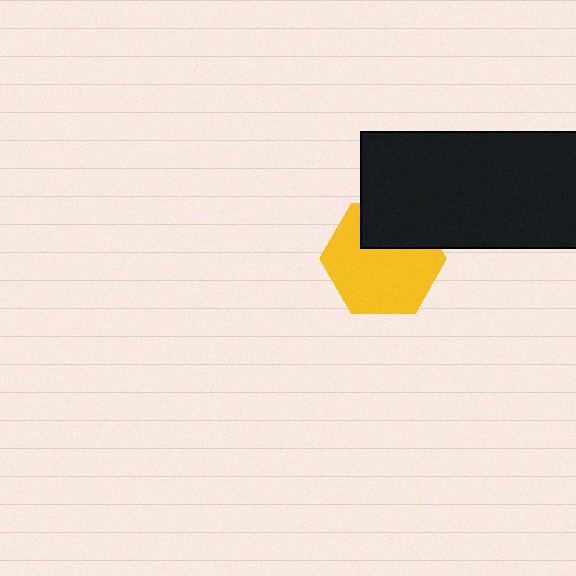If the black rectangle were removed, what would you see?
You would see the complete yellow hexagon.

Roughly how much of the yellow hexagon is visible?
Most of it is visible (roughly 70%).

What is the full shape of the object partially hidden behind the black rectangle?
The partially hidden object is a yellow hexagon.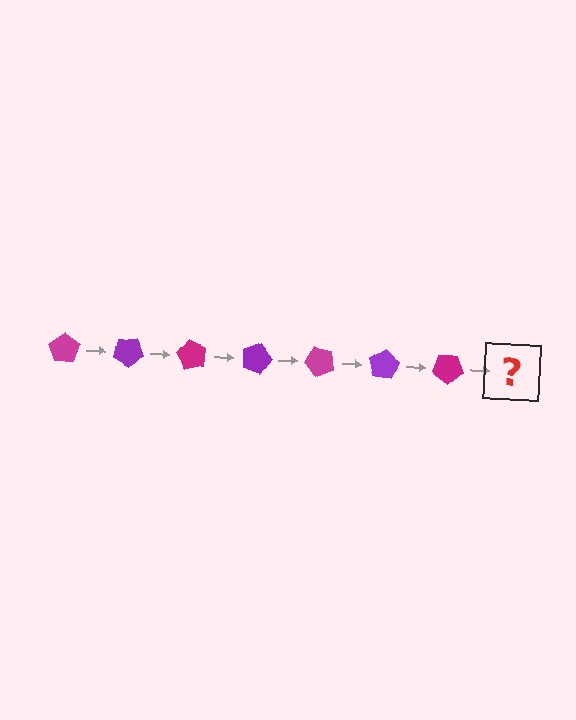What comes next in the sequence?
The next element should be a purple pentagon, rotated 210 degrees from the start.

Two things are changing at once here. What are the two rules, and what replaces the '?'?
The two rules are that it rotates 30 degrees each step and the color cycles through magenta and purple. The '?' should be a purple pentagon, rotated 210 degrees from the start.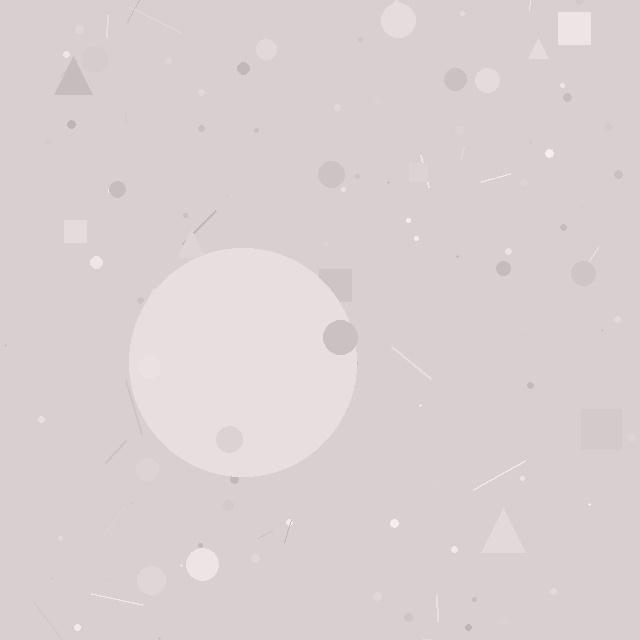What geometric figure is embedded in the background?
A circle is embedded in the background.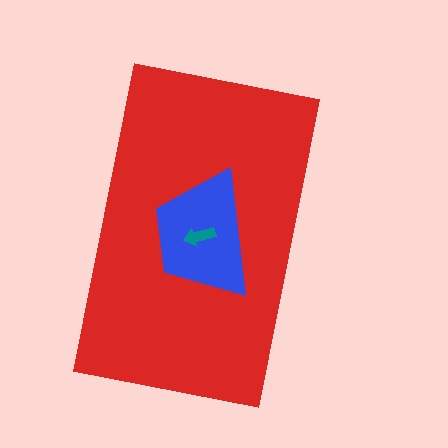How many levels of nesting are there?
3.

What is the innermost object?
The teal arrow.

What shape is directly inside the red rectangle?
The blue trapezoid.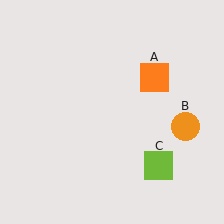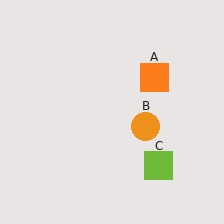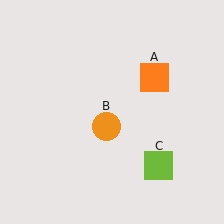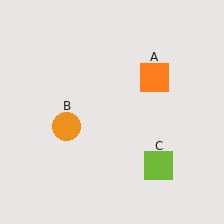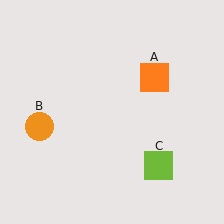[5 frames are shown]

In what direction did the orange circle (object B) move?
The orange circle (object B) moved left.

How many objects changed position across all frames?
1 object changed position: orange circle (object B).